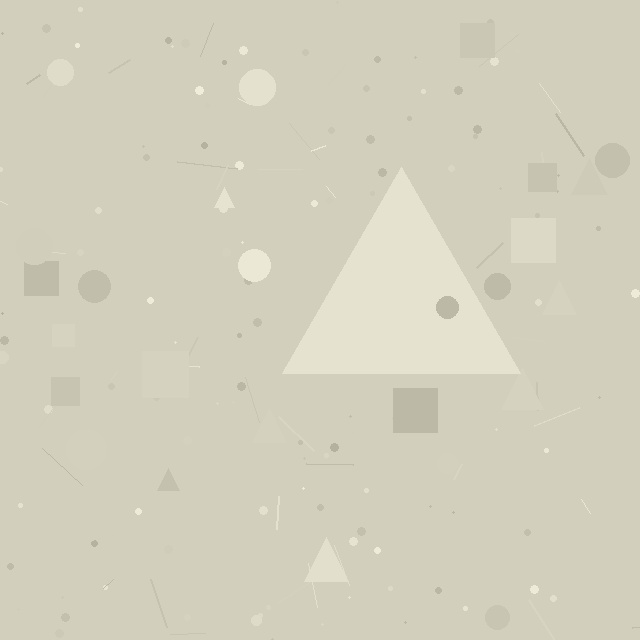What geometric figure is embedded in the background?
A triangle is embedded in the background.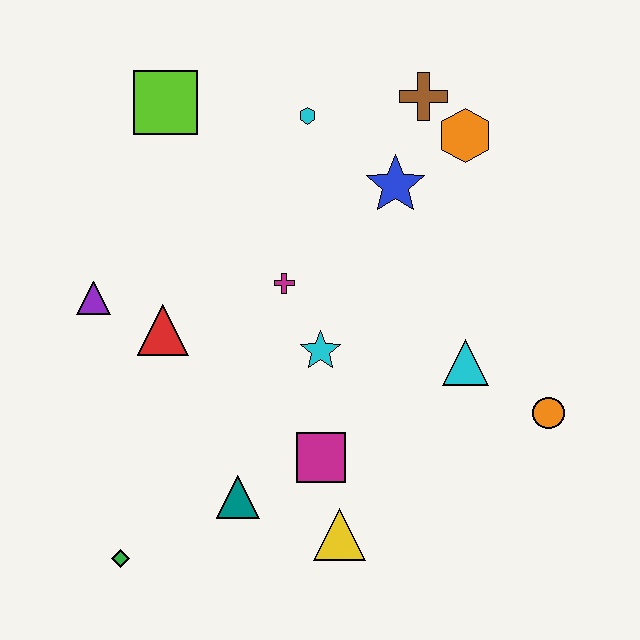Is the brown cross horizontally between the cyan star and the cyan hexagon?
No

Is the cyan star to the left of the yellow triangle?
Yes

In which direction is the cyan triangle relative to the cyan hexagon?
The cyan triangle is below the cyan hexagon.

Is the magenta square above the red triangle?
No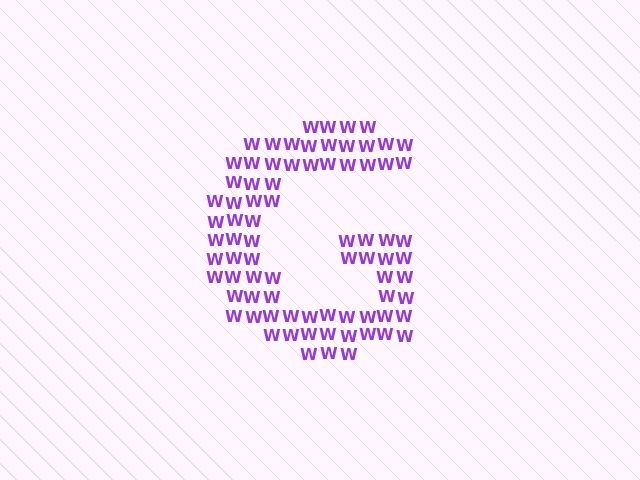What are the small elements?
The small elements are letter W's.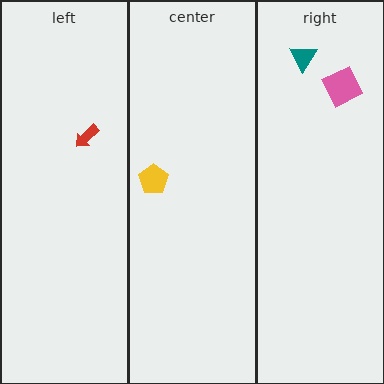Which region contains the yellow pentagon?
The center region.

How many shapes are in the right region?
2.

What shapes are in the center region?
The yellow pentagon.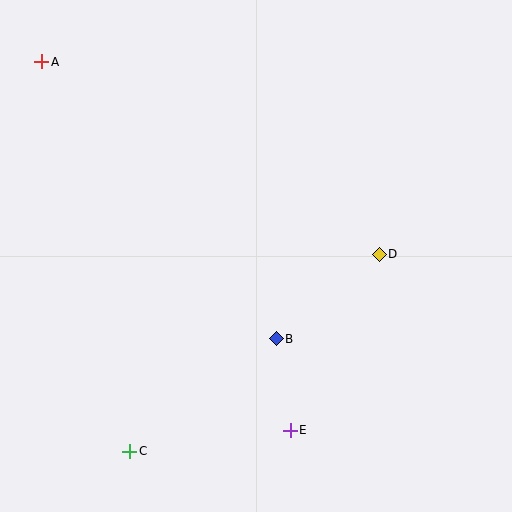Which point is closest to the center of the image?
Point B at (276, 339) is closest to the center.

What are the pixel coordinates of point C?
Point C is at (130, 451).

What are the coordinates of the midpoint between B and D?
The midpoint between B and D is at (328, 296).